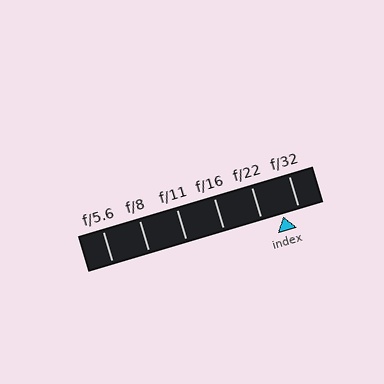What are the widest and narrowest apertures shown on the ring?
The widest aperture shown is f/5.6 and the narrowest is f/32.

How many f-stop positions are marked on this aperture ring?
There are 6 f-stop positions marked.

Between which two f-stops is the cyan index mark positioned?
The index mark is between f/22 and f/32.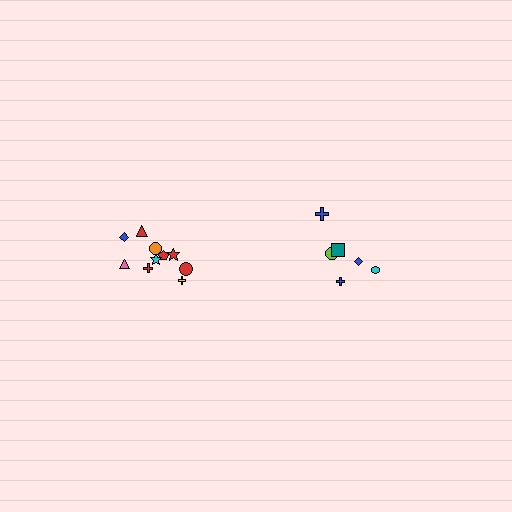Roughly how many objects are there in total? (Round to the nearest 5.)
Roughly 15 objects in total.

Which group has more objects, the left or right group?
The left group.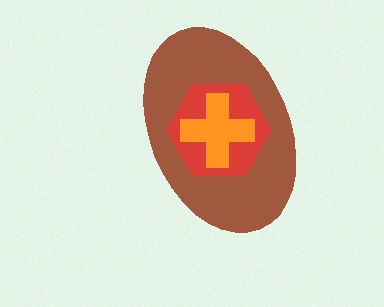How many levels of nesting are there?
3.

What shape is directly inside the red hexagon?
The orange cross.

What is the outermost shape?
The brown ellipse.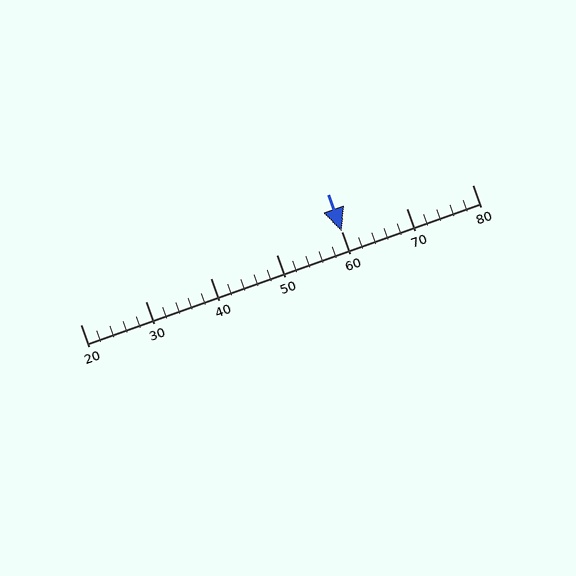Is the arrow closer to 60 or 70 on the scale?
The arrow is closer to 60.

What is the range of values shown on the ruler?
The ruler shows values from 20 to 80.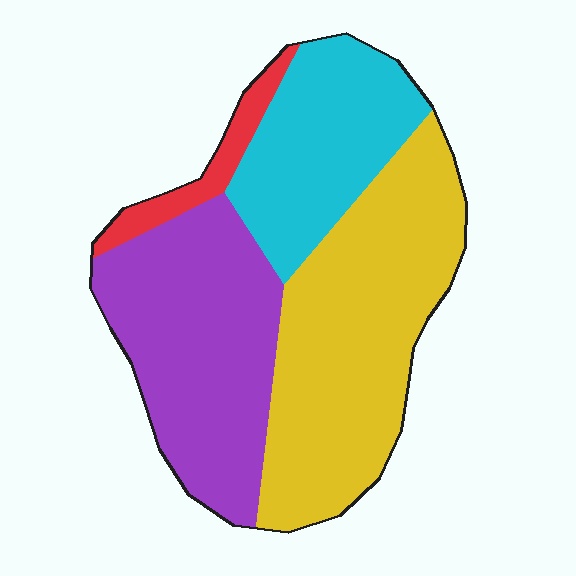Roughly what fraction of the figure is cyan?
Cyan takes up about one fifth (1/5) of the figure.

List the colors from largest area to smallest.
From largest to smallest: yellow, purple, cyan, red.